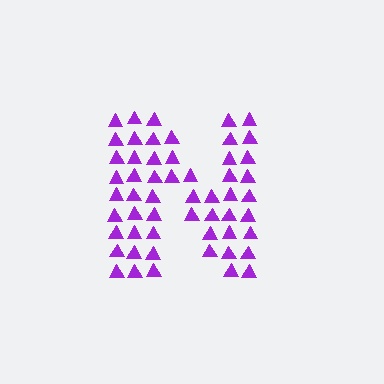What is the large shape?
The large shape is the letter N.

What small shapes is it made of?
It is made of small triangles.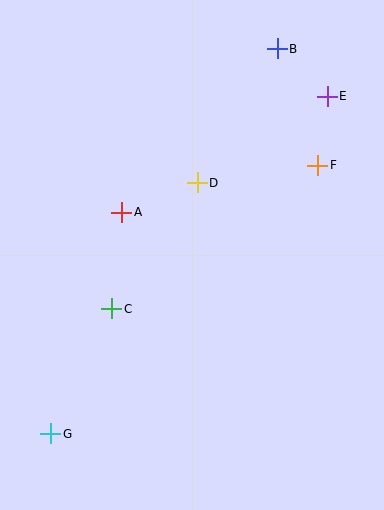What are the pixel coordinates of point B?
Point B is at (277, 49).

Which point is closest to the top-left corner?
Point A is closest to the top-left corner.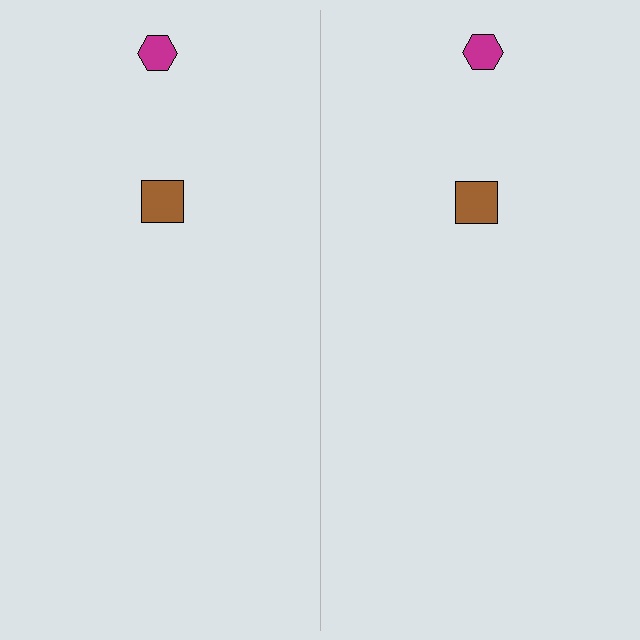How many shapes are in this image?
There are 4 shapes in this image.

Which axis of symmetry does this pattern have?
The pattern has a vertical axis of symmetry running through the center of the image.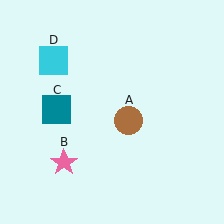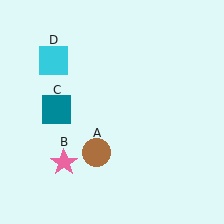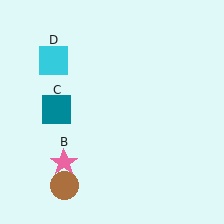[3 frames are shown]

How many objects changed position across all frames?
1 object changed position: brown circle (object A).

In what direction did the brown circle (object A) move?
The brown circle (object A) moved down and to the left.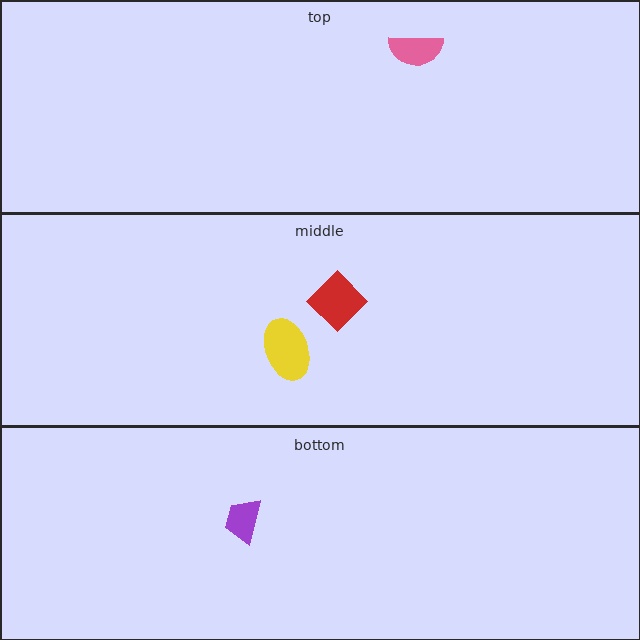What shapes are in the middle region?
The yellow ellipse, the red diamond.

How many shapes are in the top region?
1.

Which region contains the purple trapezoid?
The bottom region.